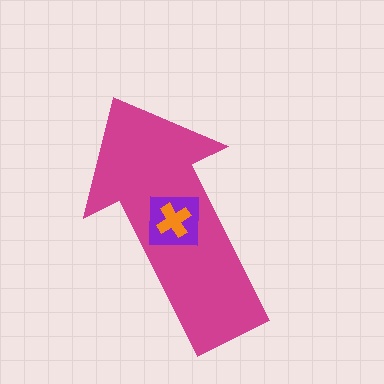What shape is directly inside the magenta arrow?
The purple square.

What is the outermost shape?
The magenta arrow.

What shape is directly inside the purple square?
The orange cross.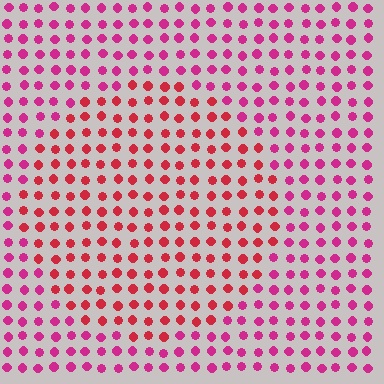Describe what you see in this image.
The image is filled with small magenta elements in a uniform arrangement. A circle-shaped region is visible where the elements are tinted to a slightly different hue, forming a subtle color boundary.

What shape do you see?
I see a circle.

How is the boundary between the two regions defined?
The boundary is defined purely by a slight shift in hue (about 29 degrees). Spacing, size, and orientation are identical on both sides.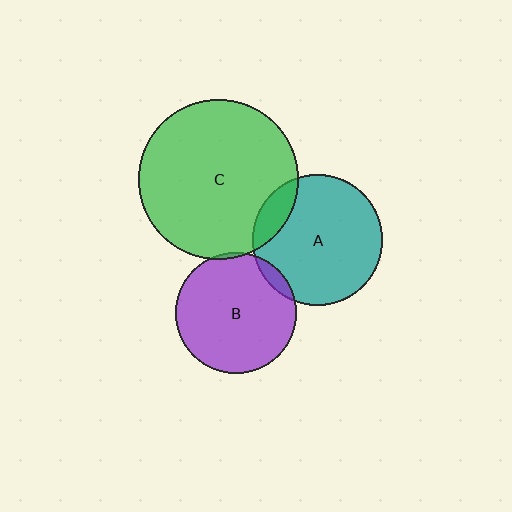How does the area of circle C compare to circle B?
Approximately 1.8 times.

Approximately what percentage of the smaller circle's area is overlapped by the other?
Approximately 15%.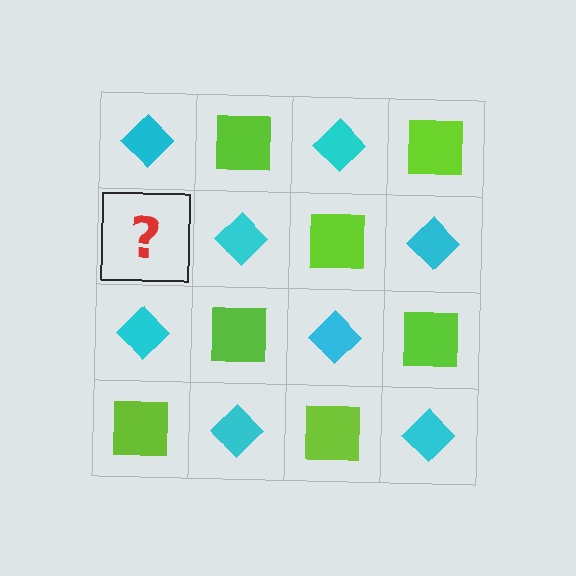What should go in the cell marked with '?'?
The missing cell should contain a lime square.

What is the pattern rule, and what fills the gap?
The rule is that it alternates cyan diamond and lime square in a checkerboard pattern. The gap should be filled with a lime square.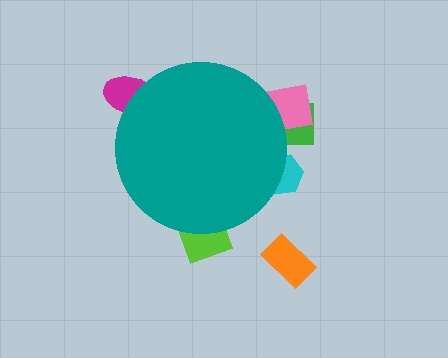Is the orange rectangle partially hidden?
No, the orange rectangle is fully visible.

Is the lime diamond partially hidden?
Yes, the lime diamond is partially hidden behind the teal circle.